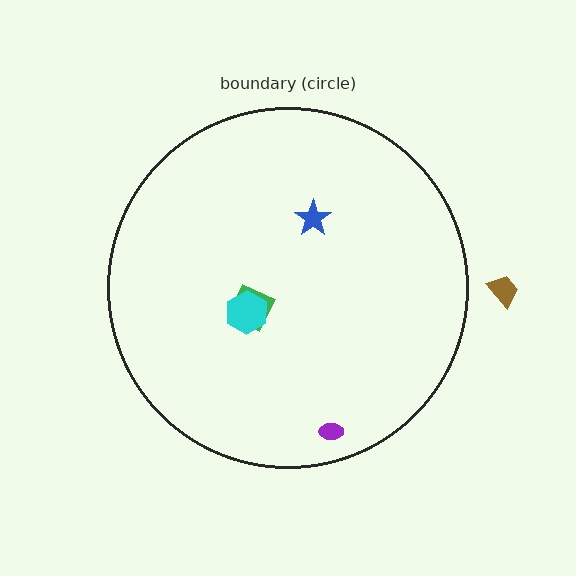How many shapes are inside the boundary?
4 inside, 1 outside.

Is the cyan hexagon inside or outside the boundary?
Inside.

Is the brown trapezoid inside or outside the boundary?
Outside.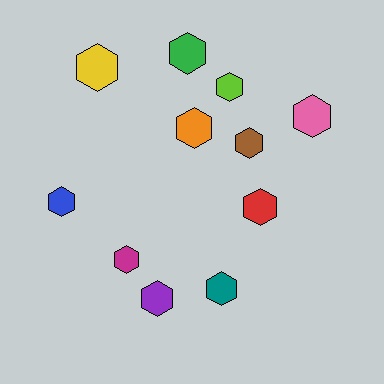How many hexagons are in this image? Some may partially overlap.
There are 11 hexagons.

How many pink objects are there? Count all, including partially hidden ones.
There is 1 pink object.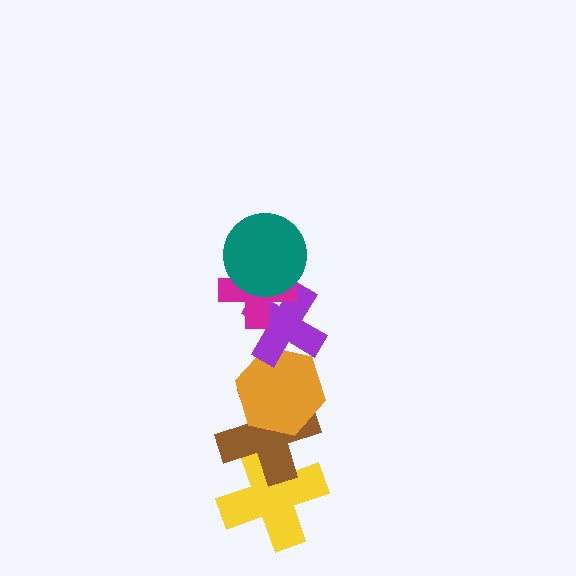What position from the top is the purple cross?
The purple cross is 3rd from the top.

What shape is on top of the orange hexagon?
The purple cross is on top of the orange hexagon.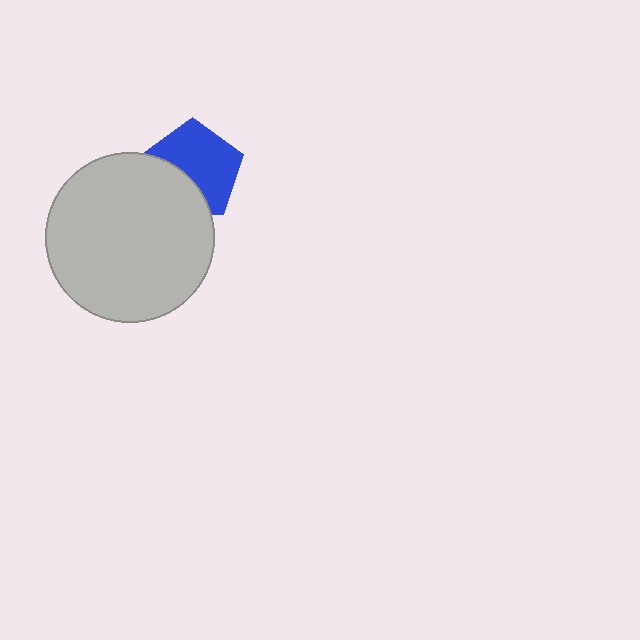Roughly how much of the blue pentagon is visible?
About half of it is visible (roughly 63%).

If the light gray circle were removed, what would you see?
You would see the complete blue pentagon.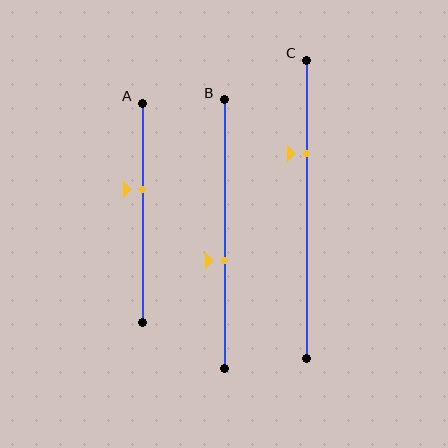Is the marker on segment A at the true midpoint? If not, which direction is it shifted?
No, the marker on segment A is shifted upward by about 11% of the segment length.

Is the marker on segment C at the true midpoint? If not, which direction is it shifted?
No, the marker on segment C is shifted upward by about 19% of the segment length.